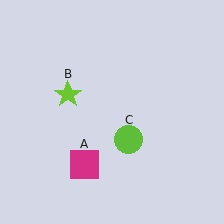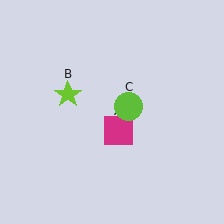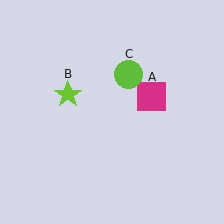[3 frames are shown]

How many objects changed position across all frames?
2 objects changed position: magenta square (object A), lime circle (object C).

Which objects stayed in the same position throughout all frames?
Lime star (object B) remained stationary.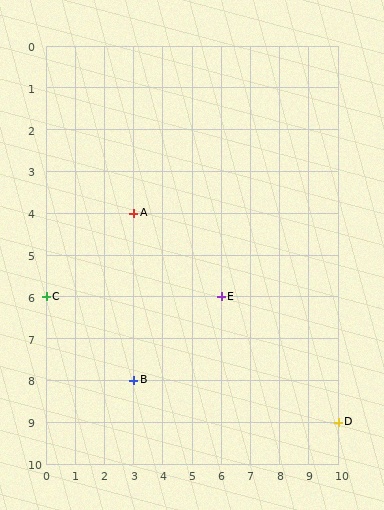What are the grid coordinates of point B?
Point B is at grid coordinates (3, 8).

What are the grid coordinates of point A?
Point A is at grid coordinates (3, 4).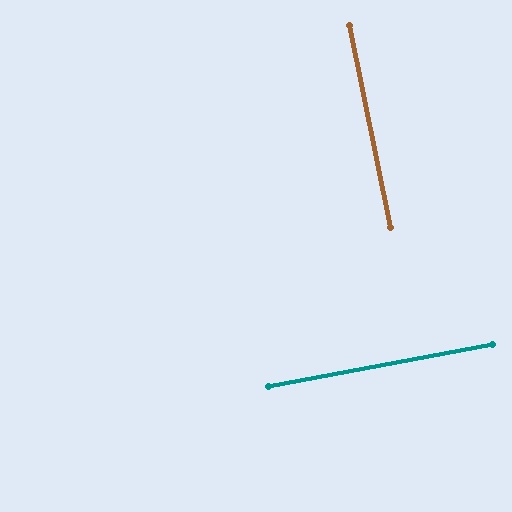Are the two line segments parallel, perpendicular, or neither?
Perpendicular — they meet at approximately 89°.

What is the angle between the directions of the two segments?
Approximately 89 degrees.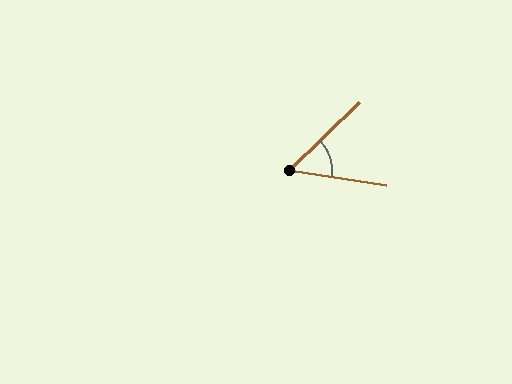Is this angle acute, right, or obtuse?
It is acute.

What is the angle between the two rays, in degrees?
Approximately 53 degrees.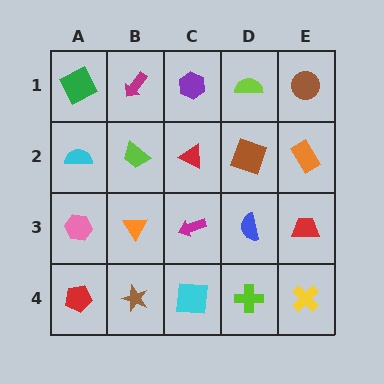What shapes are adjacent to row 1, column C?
A red triangle (row 2, column C), a magenta arrow (row 1, column B), a lime semicircle (row 1, column D).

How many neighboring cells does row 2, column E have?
3.